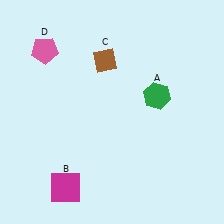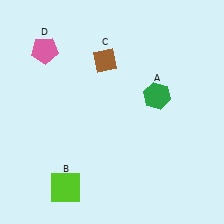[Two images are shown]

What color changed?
The square (B) changed from magenta in Image 1 to lime in Image 2.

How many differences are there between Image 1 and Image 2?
There is 1 difference between the two images.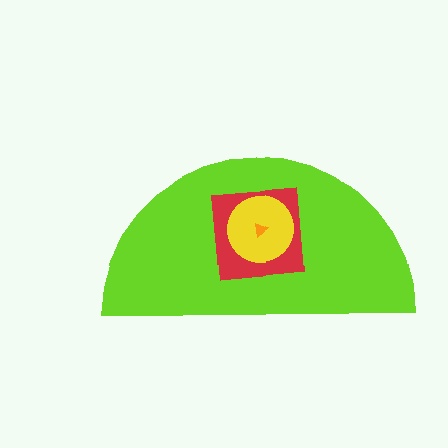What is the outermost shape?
The lime semicircle.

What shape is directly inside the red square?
The yellow circle.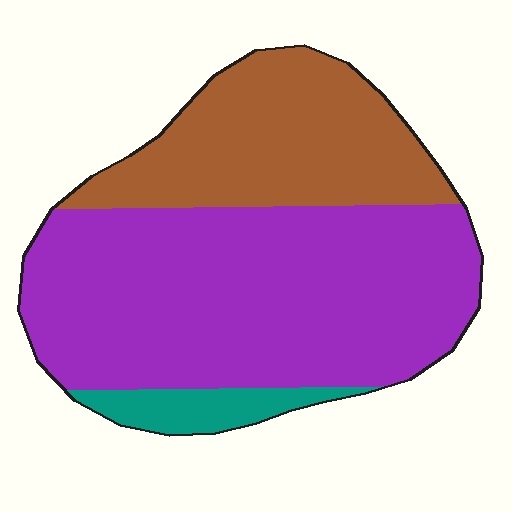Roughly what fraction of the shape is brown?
Brown takes up between a sixth and a third of the shape.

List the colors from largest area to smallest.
From largest to smallest: purple, brown, teal.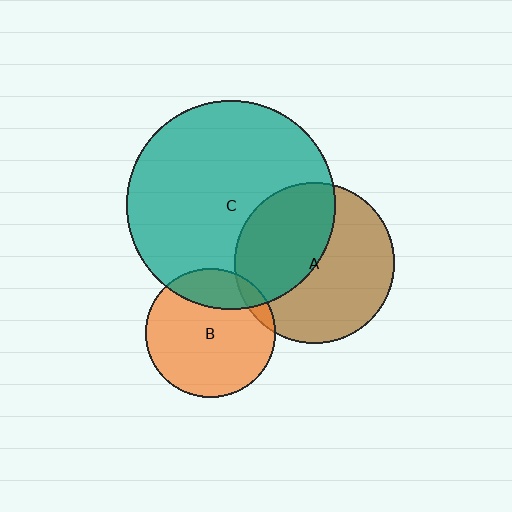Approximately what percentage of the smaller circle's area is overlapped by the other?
Approximately 45%.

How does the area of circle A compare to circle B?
Approximately 1.5 times.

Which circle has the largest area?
Circle C (teal).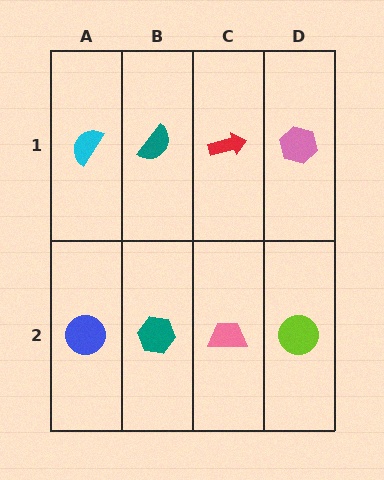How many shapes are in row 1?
4 shapes.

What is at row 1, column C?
A red arrow.